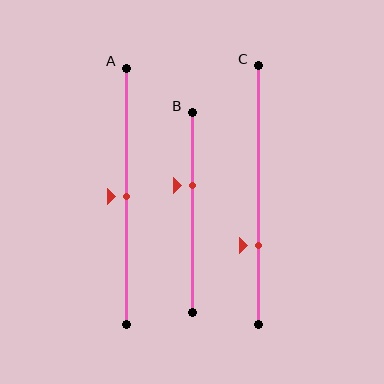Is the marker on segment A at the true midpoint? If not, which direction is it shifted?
Yes, the marker on segment A is at the true midpoint.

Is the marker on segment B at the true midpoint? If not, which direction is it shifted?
No, the marker on segment B is shifted upward by about 13% of the segment length.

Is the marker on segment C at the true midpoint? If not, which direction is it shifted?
No, the marker on segment C is shifted downward by about 20% of the segment length.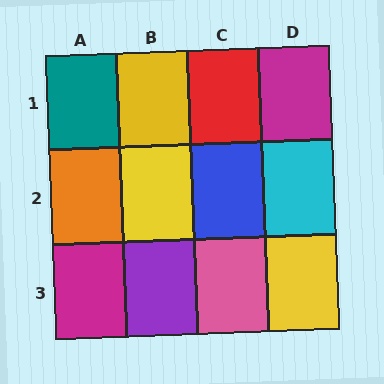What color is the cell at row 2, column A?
Orange.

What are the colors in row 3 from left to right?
Magenta, purple, pink, yellow.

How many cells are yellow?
3 cells are yellow.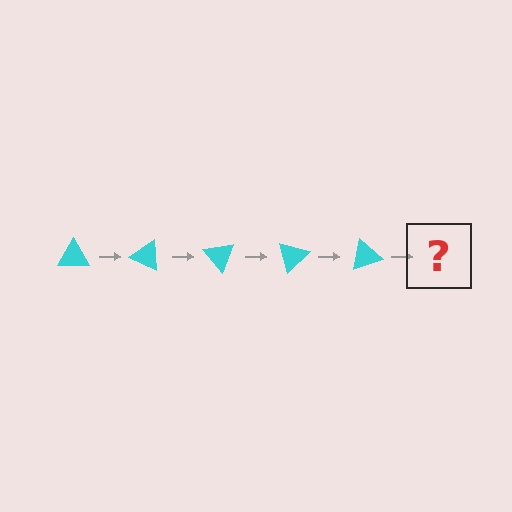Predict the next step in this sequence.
The next step is a cyan triangle rotated 125 degrees.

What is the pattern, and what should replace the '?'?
The pattern is that the triangle rotates 25 degrees each step. The '?' should be a cyan triangle rotated 125 degrees.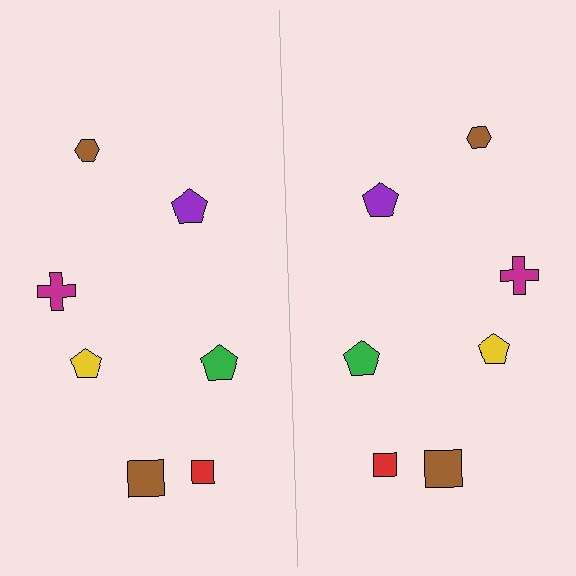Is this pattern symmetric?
Yes, this pattern has bilateral (reflection) symmetry.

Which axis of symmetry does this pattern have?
The pattern has a vertical axis of symmetry running through the center of the image.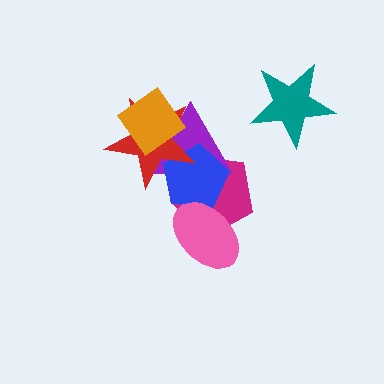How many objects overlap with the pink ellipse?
2 objects overlap with the pink ellipse.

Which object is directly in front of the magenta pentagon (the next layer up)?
The purple triangle is directly in front of the magenta pentagon.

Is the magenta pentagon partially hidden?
Yes, it is partially covered by another shape.